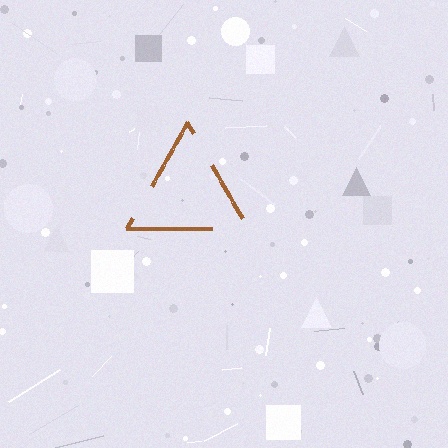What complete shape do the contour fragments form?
The contour fragments form a triangle.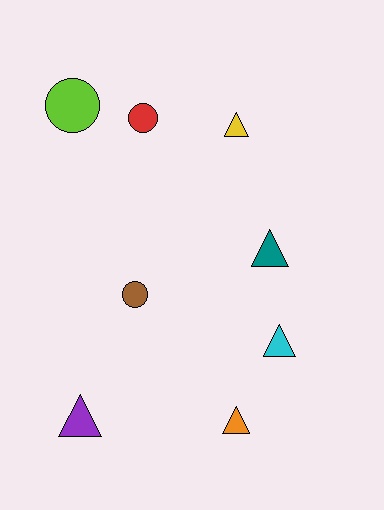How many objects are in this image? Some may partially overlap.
There are 8 objects.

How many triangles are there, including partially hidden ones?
There are 5 triangles.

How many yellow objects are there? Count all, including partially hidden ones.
There is 1 yellow object.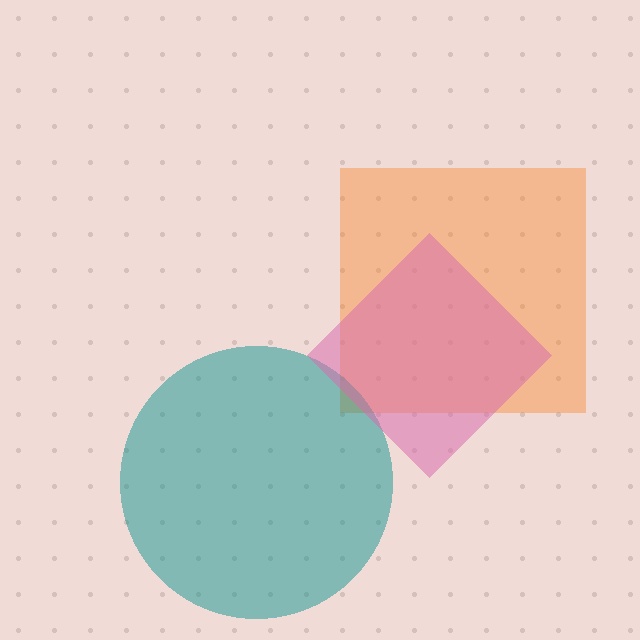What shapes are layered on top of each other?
The layered shapes are: an orange square, a teal circle, a pink diamond.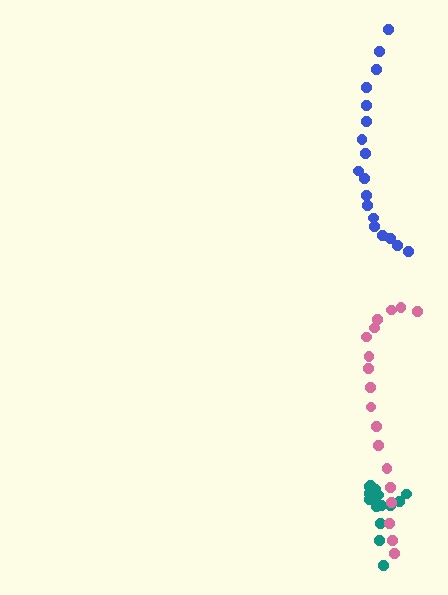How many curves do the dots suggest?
There are 3 distinct paths.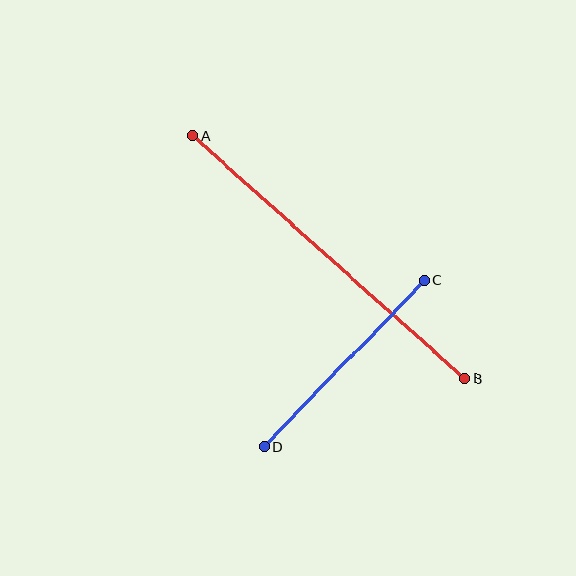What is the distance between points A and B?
The distance is approximately 365 pixels.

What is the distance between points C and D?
The distance is approximately 231 pixels.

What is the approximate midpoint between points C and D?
The midpoint is at approximately (344, 363) pixels.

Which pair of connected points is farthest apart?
Points A and B are farthest apart.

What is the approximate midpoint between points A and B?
The midpoint is at approximately (329, 257) pixels.